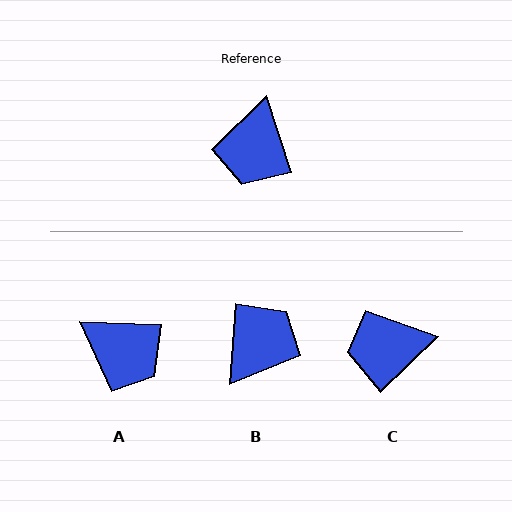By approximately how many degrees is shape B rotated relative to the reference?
Approximately 157 degrees counter-clockwise.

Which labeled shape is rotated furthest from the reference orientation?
B, about 157 degrees away.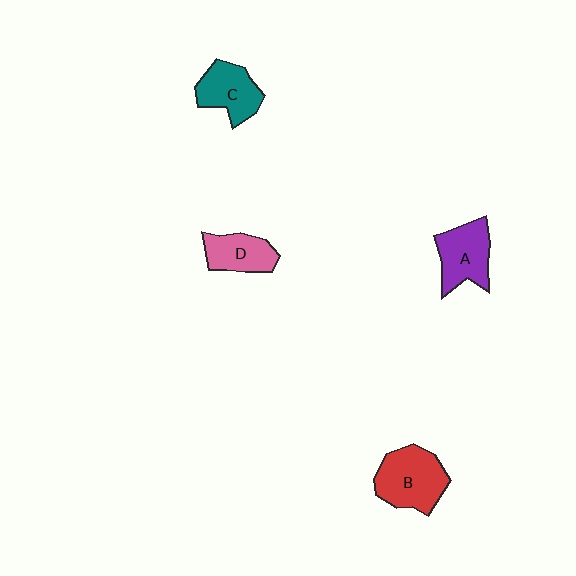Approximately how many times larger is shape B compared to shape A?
Approximately 1.2 times.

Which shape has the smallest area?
Shape D (pink).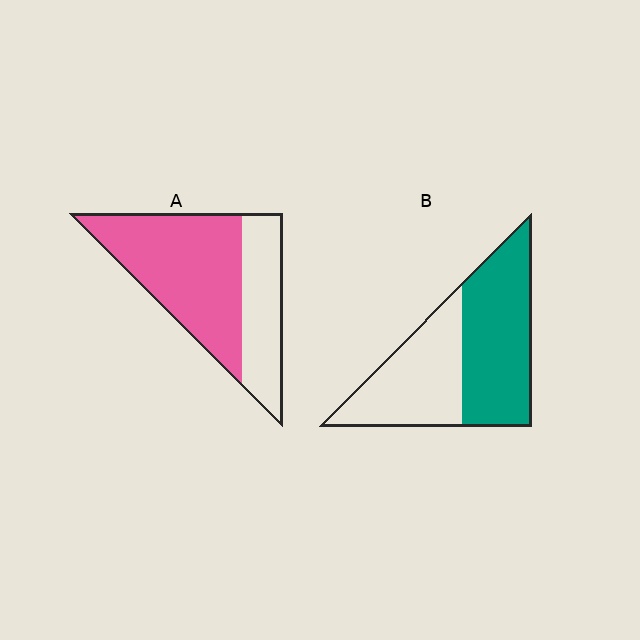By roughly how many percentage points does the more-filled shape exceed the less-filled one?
By roughly 10 percentage points (A over B).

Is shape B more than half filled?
Yes.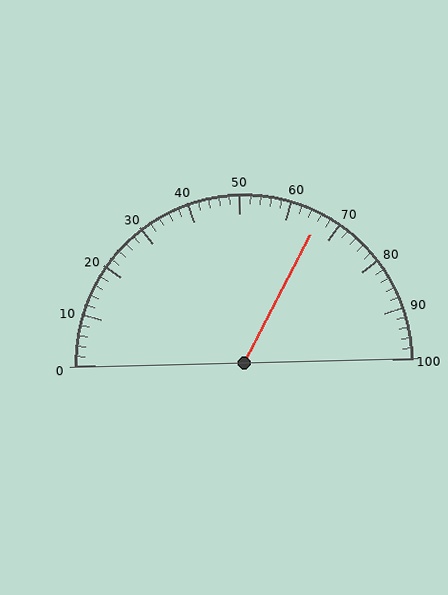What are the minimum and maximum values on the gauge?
The gauge ranges from 0 to 100.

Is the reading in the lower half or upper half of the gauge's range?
The reading is in the upper half of the range (0 to 100).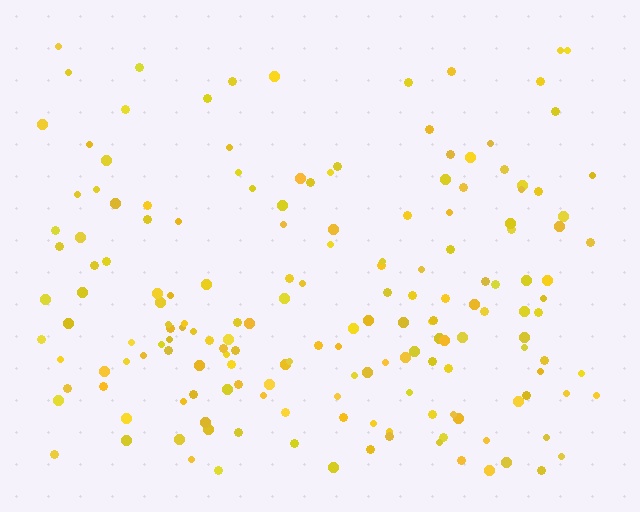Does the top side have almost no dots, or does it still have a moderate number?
Still a moderate number, just noticeably fewer than the bottom.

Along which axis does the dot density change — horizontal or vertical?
Vertical.